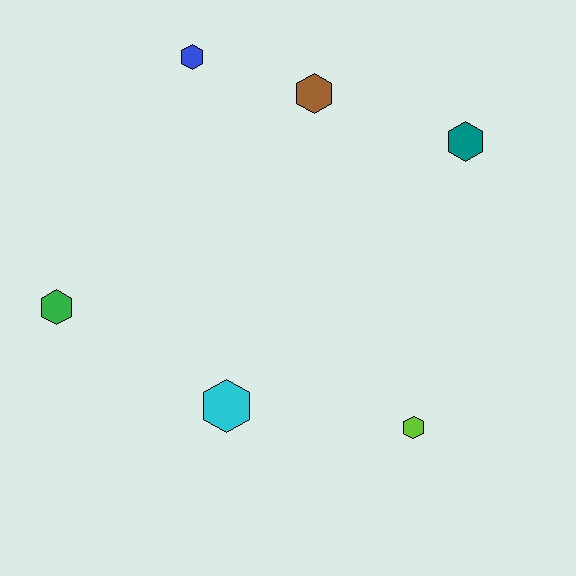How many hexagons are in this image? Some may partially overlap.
There are 6 hexagons.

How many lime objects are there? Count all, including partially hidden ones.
There is 1 lime object.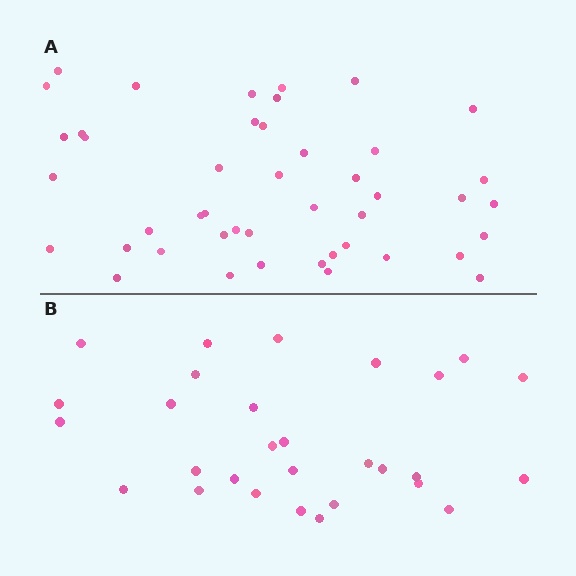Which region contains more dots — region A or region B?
Region A (the top region) has more dots.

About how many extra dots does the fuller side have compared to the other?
Region A has approximately 15 more dots than region B.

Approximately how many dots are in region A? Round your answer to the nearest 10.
About 40 dots. (The exact count is 45, which rounds to 40.)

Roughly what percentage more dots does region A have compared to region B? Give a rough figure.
About 55% more.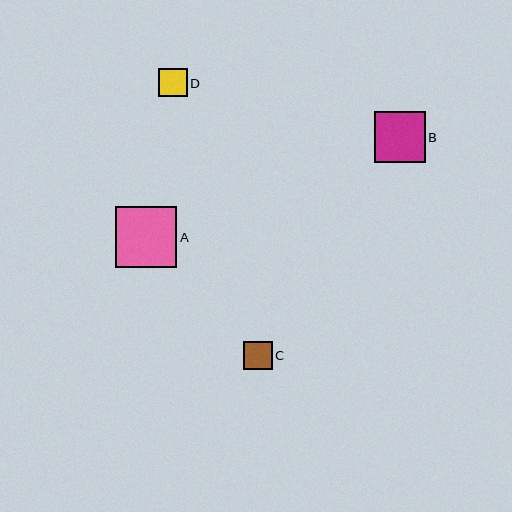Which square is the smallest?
Square C is the smallest with a size of approximately 28 pixels.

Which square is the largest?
Square A is the largest with a size of approximately 62 pixels.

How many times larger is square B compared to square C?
Square B is approximately 1.8 times the size of square C.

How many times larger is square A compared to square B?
Square A is approximately 1.2 times the size of square B.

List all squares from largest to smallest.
From largest to smallest: A, B, D, C.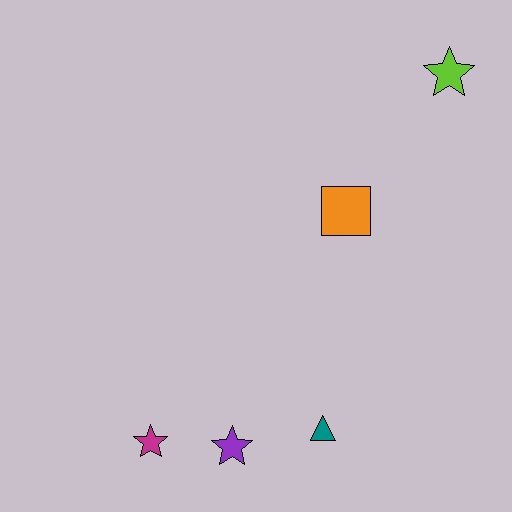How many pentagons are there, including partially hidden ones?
There are no pentagons.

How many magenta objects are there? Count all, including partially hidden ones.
There is 1 magenta object.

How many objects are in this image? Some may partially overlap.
There are 5 objects.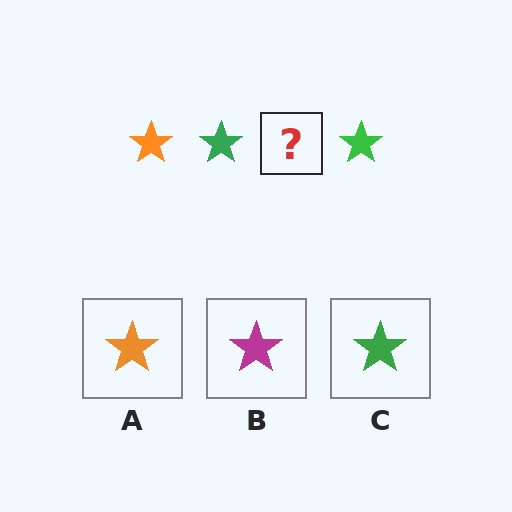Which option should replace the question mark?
Option A.